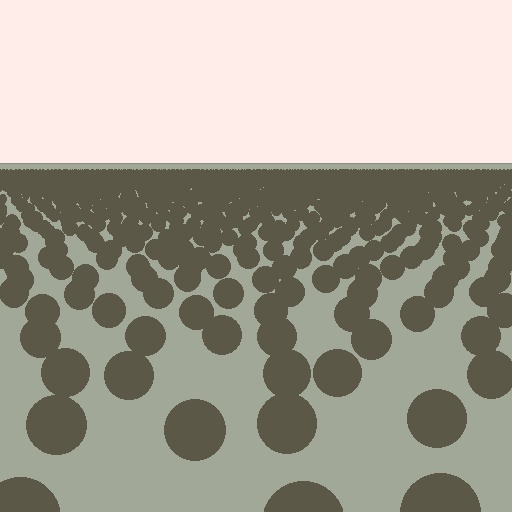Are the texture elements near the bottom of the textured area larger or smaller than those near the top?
Larger. Near the bottom, elements are closer to the viewer and appear at a bigger on-screen size.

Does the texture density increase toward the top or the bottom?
Density increases toward the top.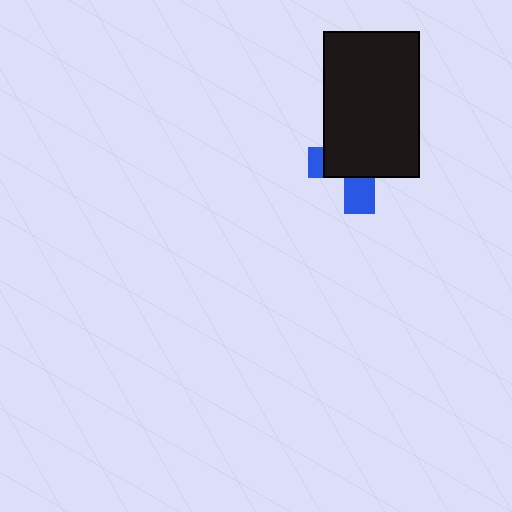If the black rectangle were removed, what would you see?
You would see the complete blue cross.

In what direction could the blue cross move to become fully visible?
The blue cross could move down. That would shift it out from behind the black rectangle entirely.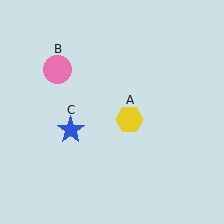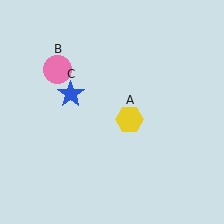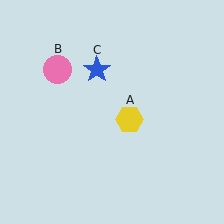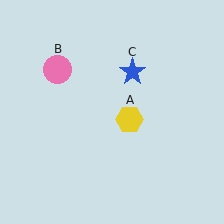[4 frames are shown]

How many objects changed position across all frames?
1 object changed position: blue star (object C).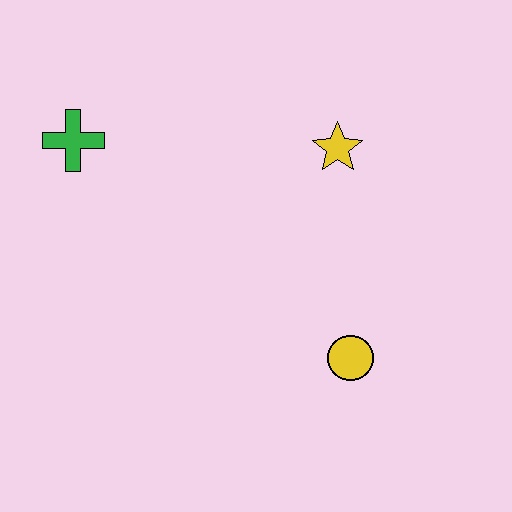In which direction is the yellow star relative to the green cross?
The yellow star is to the right of the green cross.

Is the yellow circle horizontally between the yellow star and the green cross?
No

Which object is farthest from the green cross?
The yellow circle is farthest from the green cross.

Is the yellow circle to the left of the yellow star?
No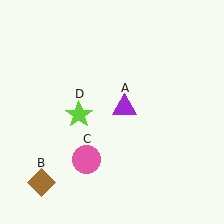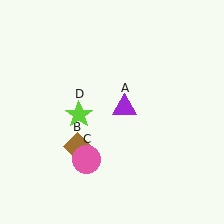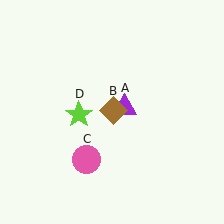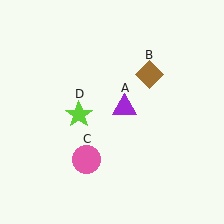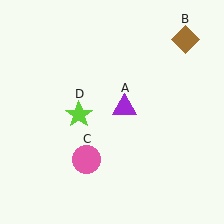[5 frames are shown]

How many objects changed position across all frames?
1 object changed position: brown diamond (object B).